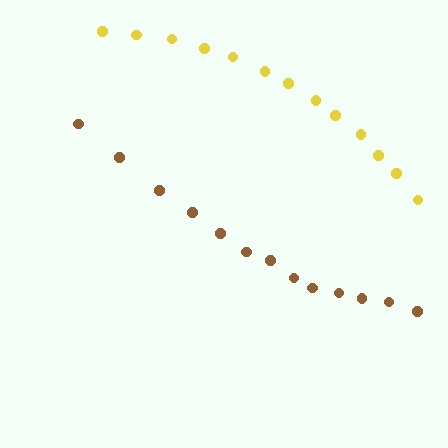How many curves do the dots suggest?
There are 2 distinct paths.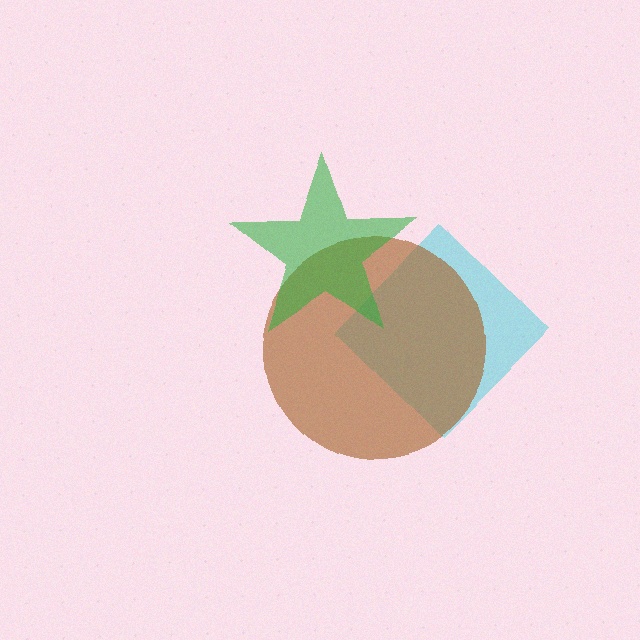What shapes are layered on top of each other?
The layered shapes are: a cyan diamond, a brown circle, a green star.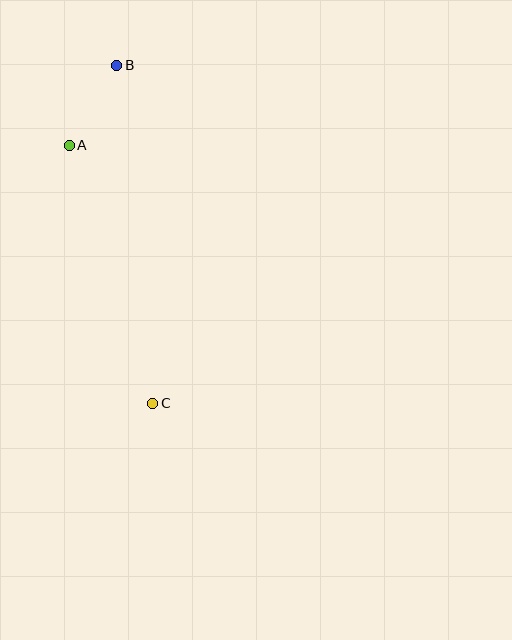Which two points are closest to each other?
Points A and B are closest to each other.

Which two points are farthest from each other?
Points B and C are farthest from each other.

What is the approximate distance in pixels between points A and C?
The distance between A and C is approximately 272 pixels.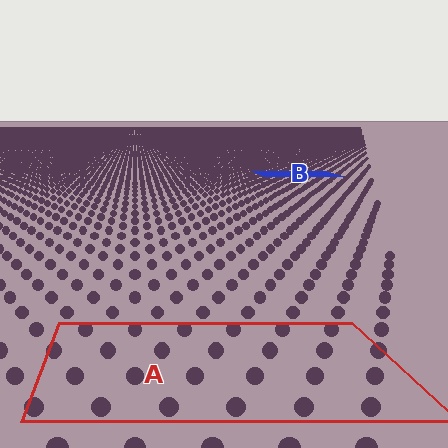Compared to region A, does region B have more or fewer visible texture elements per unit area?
Region B has more texture elements per unit area — they are packed more densely because it is farther away.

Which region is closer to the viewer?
Region A is closer. The texture elements there are larger and more spread out.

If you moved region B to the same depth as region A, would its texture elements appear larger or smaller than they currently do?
They would appear larger. At a closer depth, the same texture elements are projected at a bigger on-screen size.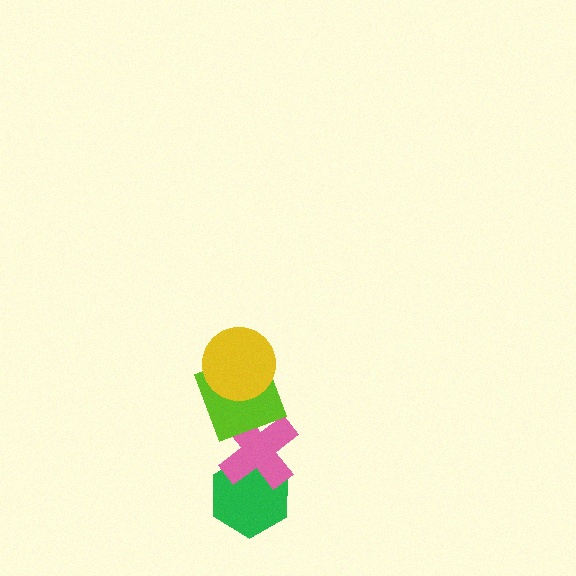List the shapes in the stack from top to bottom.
From top to bottom: the yellow circle, the lime square, the pink cross, the green hexagon.